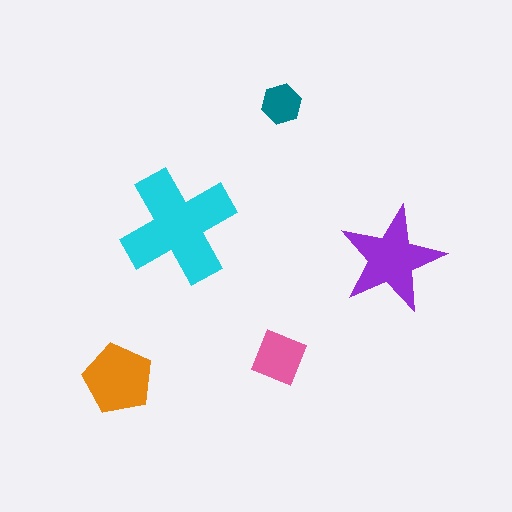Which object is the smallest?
The teal hexagon.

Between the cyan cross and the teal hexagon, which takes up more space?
The cyan cross.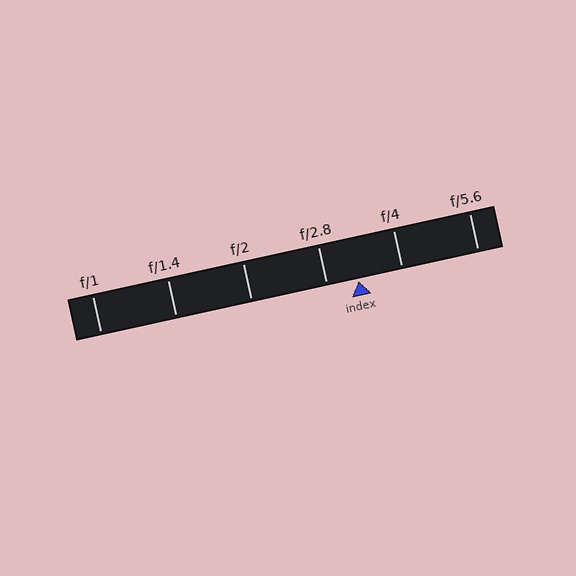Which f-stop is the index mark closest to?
The index mark is closest to f/2.8.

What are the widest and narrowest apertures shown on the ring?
The widest aperture shown is f/1 and the narrowest is f/5.6.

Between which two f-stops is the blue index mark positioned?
The index mark is between f/2.8 and f/4.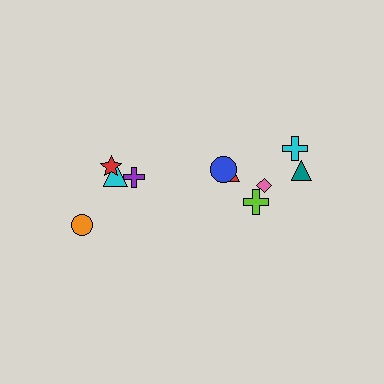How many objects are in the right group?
There are 6 objects.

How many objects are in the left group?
There are 4 objects.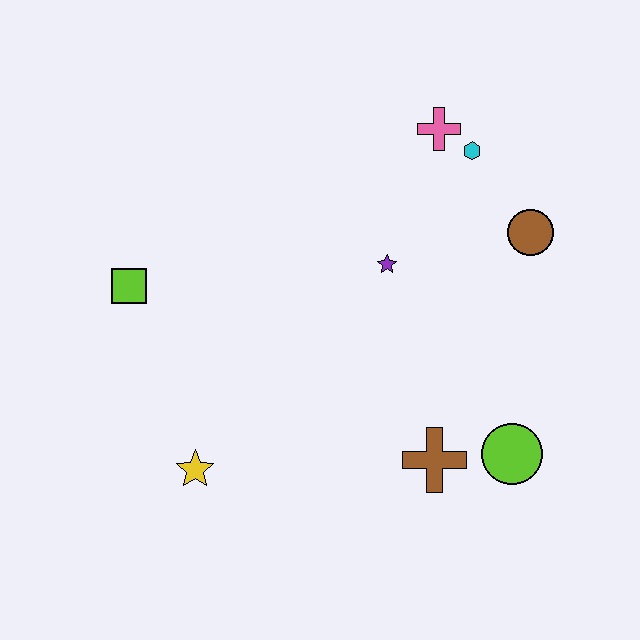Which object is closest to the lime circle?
The brown cross is closest to the lime circle.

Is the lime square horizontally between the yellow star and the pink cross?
No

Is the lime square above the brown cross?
Yes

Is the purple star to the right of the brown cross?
No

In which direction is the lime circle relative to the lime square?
The lime circle is to the right of the lime square.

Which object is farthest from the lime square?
The lime circle is farthest from the lime square.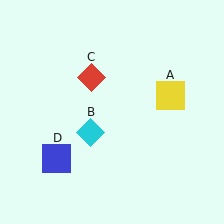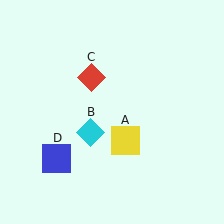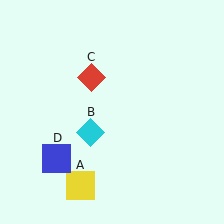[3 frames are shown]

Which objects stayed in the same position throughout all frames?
Cyan diamond (object B) and red diamond (object C) and blue square (object D) remained stationary.